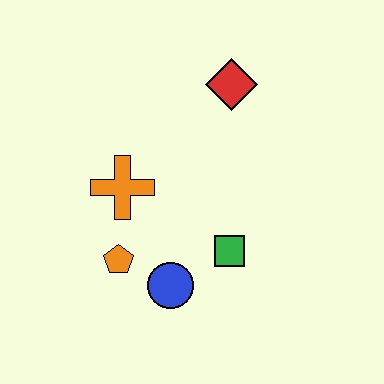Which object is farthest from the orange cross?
The red diamond is farthest from the orange cross.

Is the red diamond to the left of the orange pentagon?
No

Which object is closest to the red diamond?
The orange cross is closest to the red diamond.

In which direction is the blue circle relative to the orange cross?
The blue circle is below the orange cross.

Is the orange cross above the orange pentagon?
Yes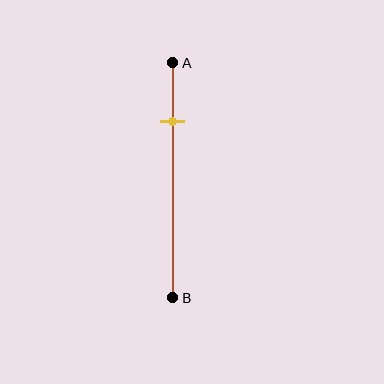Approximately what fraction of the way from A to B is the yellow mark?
The yellow mark is approximately 25% of the way from A to B.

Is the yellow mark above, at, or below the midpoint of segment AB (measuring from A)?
The yellow mark is above the midpoint of segment AB.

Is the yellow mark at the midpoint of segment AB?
No, the mark is at about 25% from A, not at the 50% midpoint.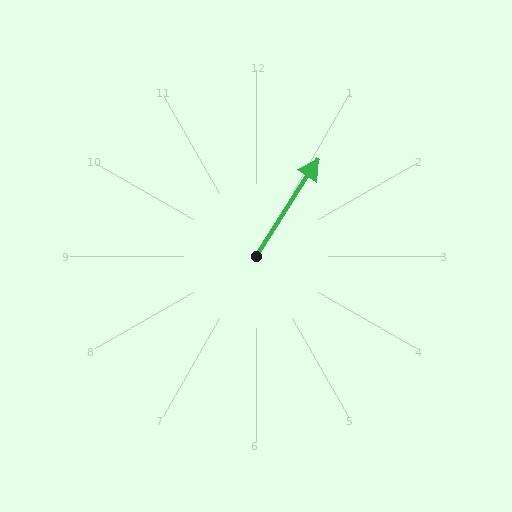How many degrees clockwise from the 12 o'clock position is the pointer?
Approximately 33 degrees.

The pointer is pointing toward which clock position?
Roughly 1 o'clock.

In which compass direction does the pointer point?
Northeast.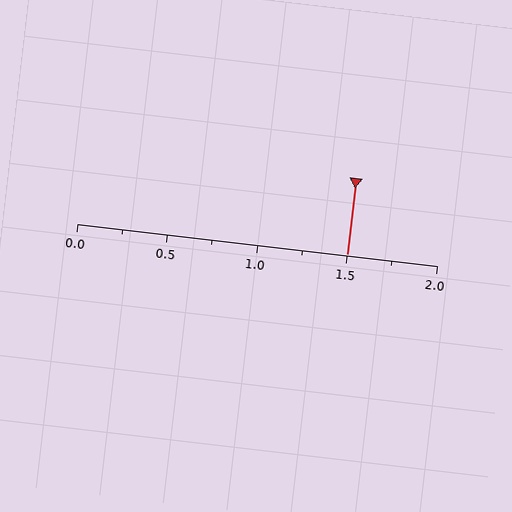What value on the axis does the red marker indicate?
The marker indicates approximately 1.5.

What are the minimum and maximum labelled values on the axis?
The axis runs from 0.0 to 2.0.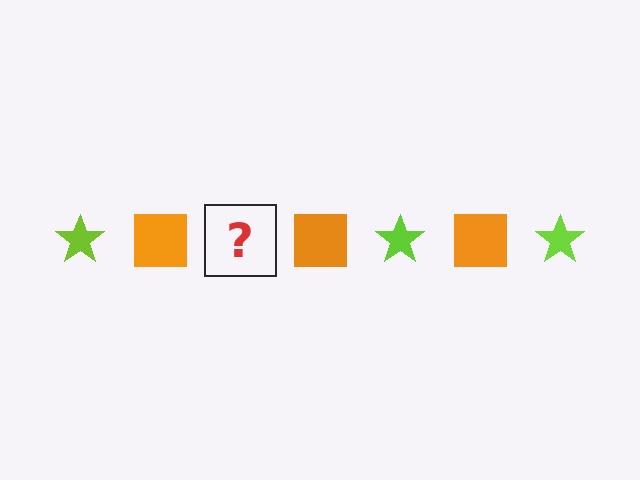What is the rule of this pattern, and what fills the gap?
The rule is that the pattern alternates between lime star and orange square. The gap should be filled with a lime star.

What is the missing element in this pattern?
The missing element is a lime star.